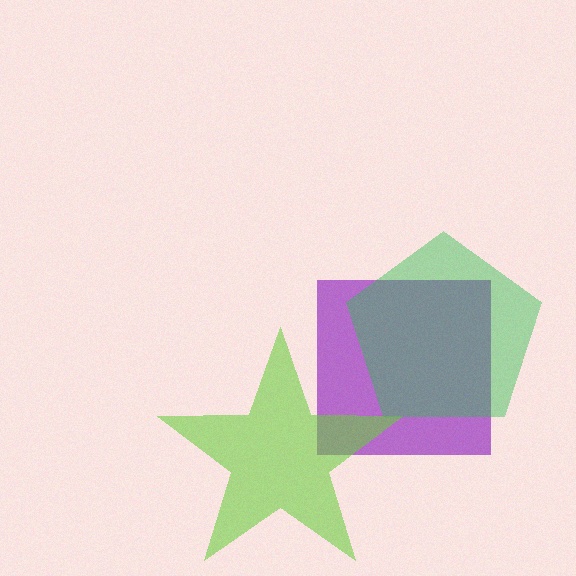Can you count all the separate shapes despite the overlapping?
Yes, there are 3 separate shapes.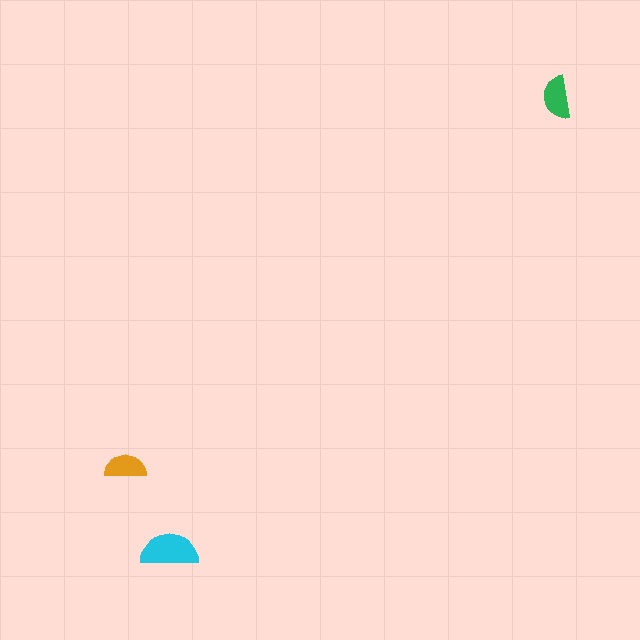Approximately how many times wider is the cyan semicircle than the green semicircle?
About 1.5 times wider.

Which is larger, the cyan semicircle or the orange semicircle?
The cyan one.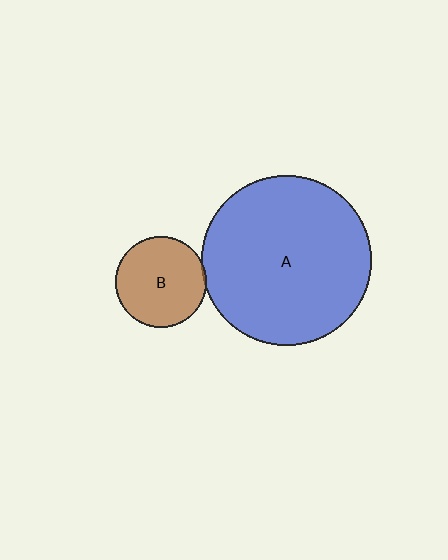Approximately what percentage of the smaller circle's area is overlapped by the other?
Approximately 5%.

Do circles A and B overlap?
Yes.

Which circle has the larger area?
Circle A (blue).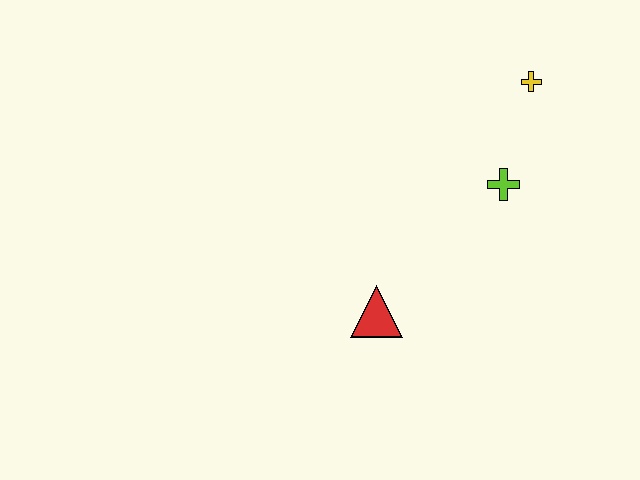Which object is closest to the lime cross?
The yellow cross is closest to the lime cross.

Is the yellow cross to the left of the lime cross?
No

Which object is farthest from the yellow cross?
The red triangle is farthest from the yellow cross.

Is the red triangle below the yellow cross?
Yes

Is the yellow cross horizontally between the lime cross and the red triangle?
No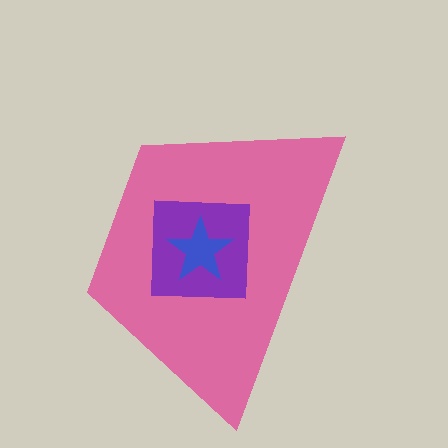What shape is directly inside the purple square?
The blue star.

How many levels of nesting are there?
3.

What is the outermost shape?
The pink trapezoid.